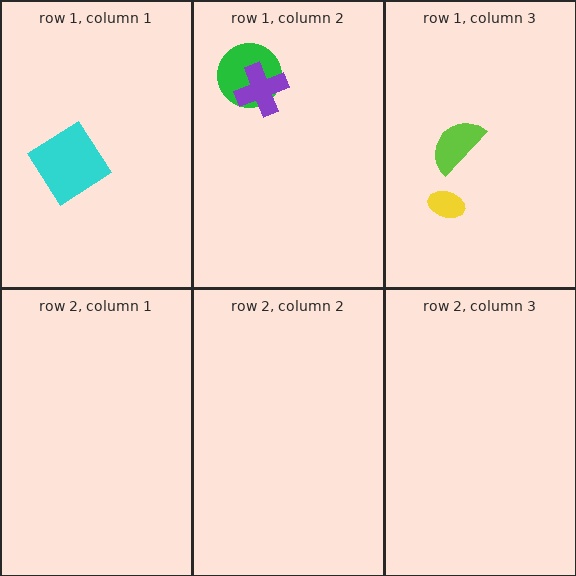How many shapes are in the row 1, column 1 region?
1.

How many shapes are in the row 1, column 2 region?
2.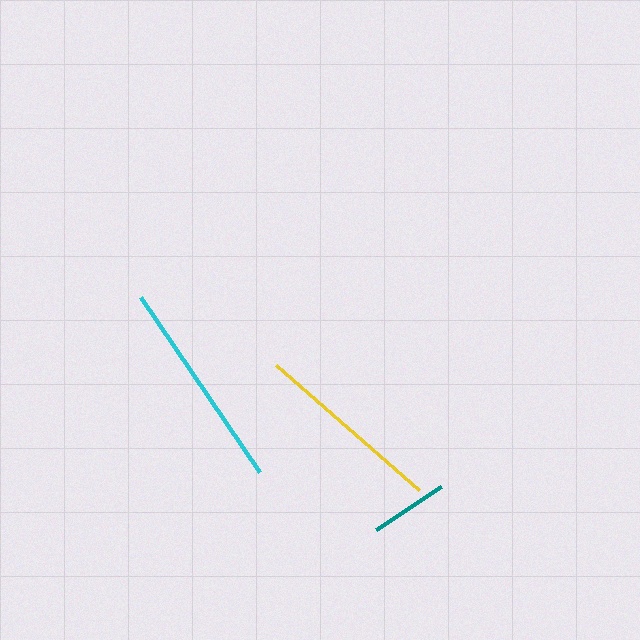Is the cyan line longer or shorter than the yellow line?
The cyan line is longer than the yellow line.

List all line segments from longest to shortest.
From longest to shortest: cyan, yellow, teal.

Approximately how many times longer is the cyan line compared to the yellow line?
The cyan line is approximately 1.1 times the length of the yellow line.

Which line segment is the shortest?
The teal line is the shortest at approximately 78 pixels.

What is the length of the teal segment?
The teal segment is approximately 78 pixels long.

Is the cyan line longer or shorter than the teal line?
The cyan line is longer than the teal line.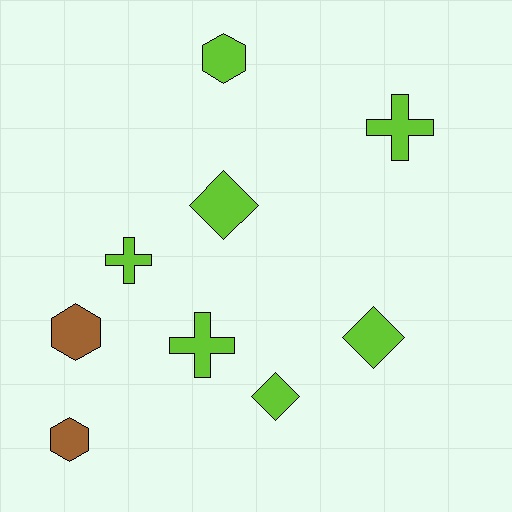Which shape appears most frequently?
Cross, with 3 objects.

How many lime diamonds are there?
There are 3 lime diamonds.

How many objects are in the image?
There are 9 objects.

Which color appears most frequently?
Lime, with 7 objects.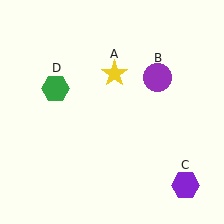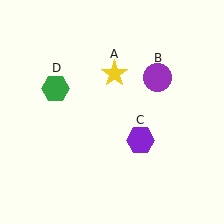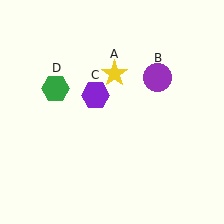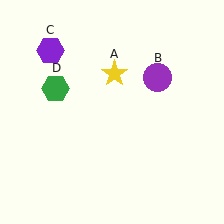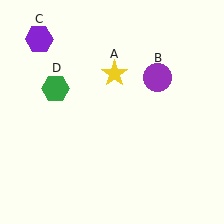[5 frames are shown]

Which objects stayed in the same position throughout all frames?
Yellow star (object A) and purple circle (object B) and green hexagon (object D) remained stationary.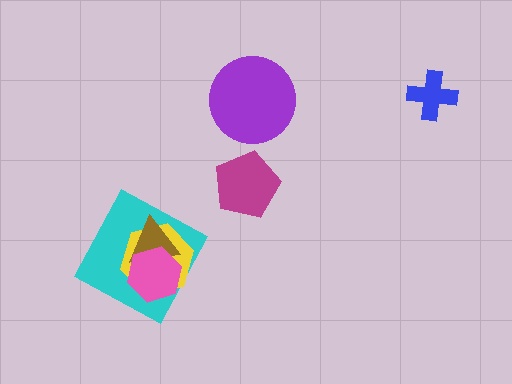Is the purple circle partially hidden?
No, no other shape covers it.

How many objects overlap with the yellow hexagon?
3 objects overlap with the yellow hexagon.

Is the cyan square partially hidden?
Yes, it is partially covered by another shape.